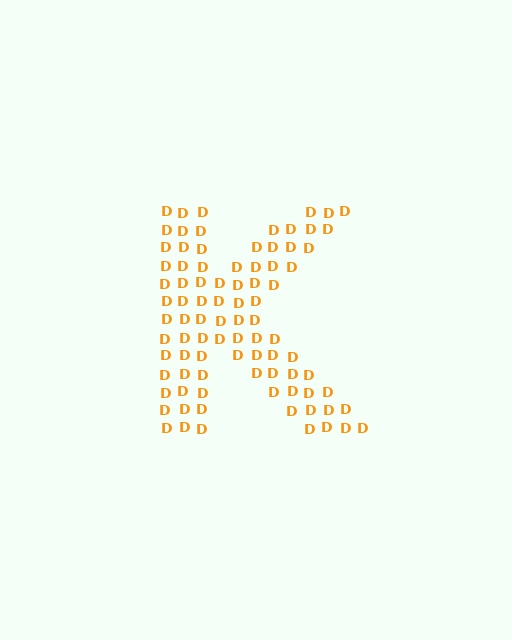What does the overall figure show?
The overall figure shows the letter K.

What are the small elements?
The small elements are letter D's.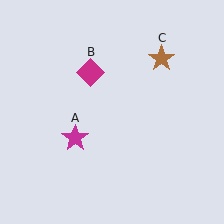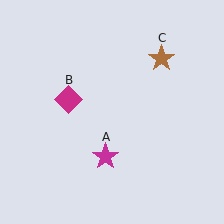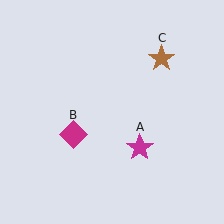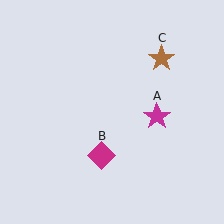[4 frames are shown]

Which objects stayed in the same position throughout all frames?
Brown star (object C) remained stationary.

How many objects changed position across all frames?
2 objects changed position: magenta star (object A), magenta diamond (object B).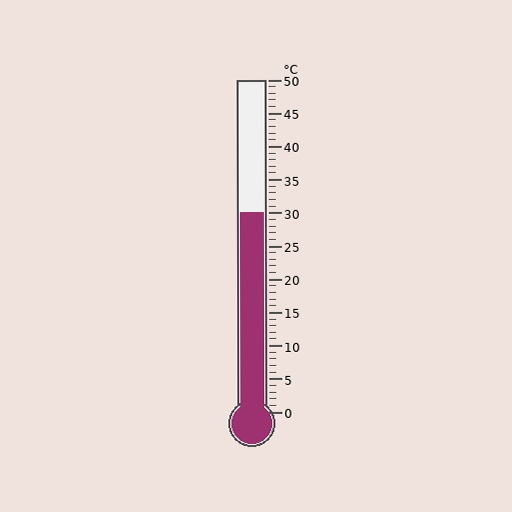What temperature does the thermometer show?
The thermometer shows approximately 30°C.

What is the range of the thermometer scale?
The thermometer scale ranges from 0°C to 50°C.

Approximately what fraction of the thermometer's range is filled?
The thermometer is filled to approximately 60% of its range.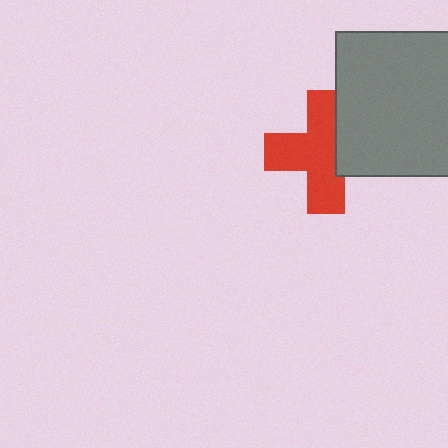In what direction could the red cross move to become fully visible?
The red cross could move left. That would shift it out from behind the gray square entirely.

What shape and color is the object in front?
The object in front is a gray square.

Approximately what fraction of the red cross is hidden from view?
Roughly 31% of the red cross is hidden behind the gray square.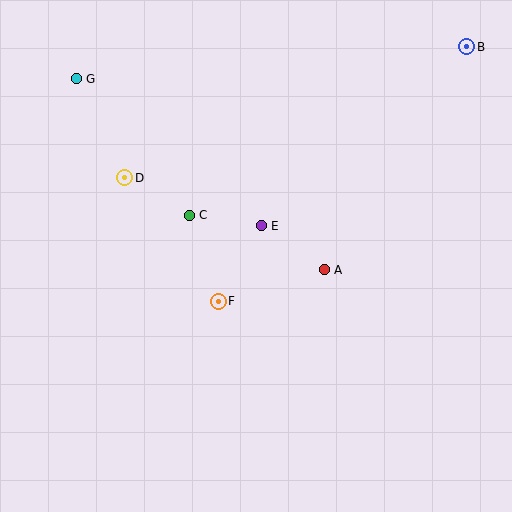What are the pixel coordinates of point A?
Point A is at (324, 270).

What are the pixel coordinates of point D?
Point D is at (125, 178).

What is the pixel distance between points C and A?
The distance between C and A is 145 pixels.